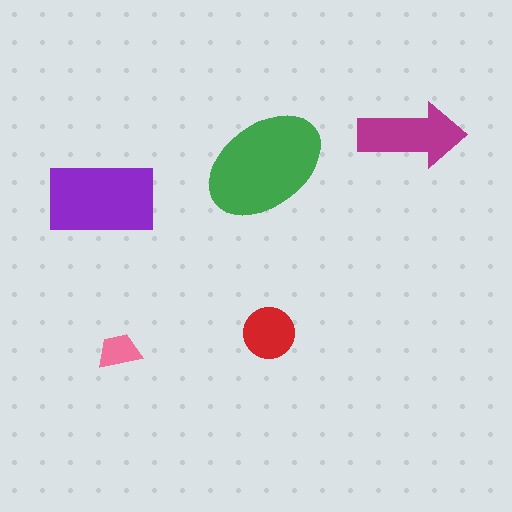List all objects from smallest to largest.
The pink trapezoid, the red circle, the magenta arrow, the purple rectangle, the green ellipse.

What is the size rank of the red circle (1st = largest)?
4th.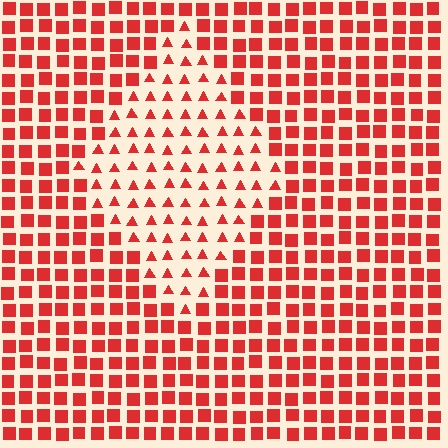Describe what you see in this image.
The image is filled with small red elements arranged in a uniform grid. A diamond-shaped region contains triangles, while the surrounding area contains squares. The boundary is defined purely by the change in element shape.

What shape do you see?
I see a diamond.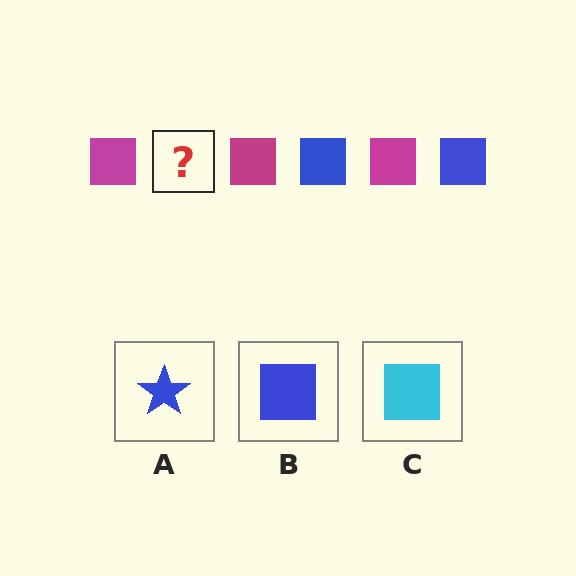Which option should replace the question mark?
Option B.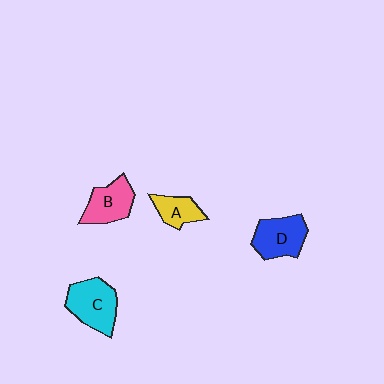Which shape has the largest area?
Shape C (cyan).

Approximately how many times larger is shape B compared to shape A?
Approximately 1.4 times.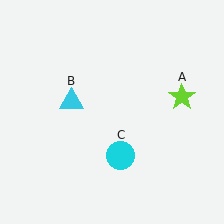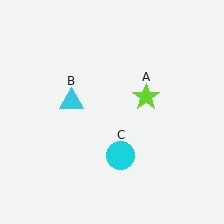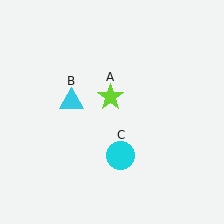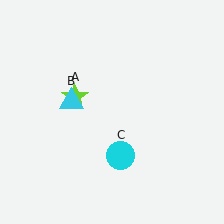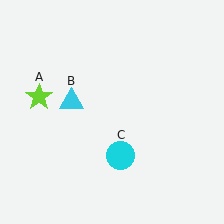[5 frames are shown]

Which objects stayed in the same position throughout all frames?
Cyan triangle (object B) and cyan circle (object C) remained stationary.